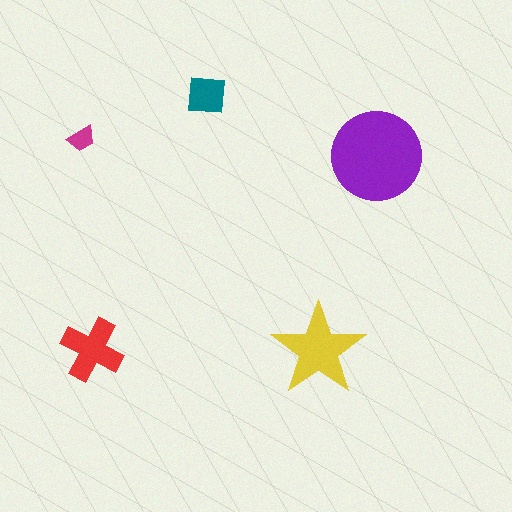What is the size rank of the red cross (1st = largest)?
3rd.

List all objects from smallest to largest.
The magenta trapezoid, the teal square, the red cross, the yellow star, the purple circle.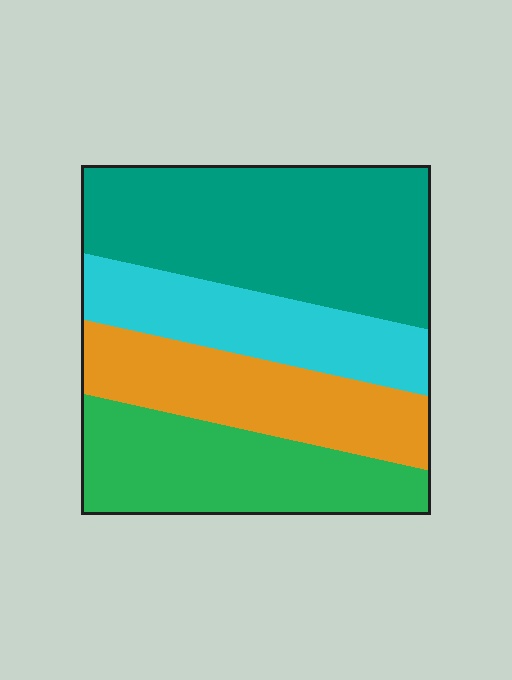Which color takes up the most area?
Teal, at roughly 35%.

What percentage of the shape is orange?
Orange covers around 20% of the shape.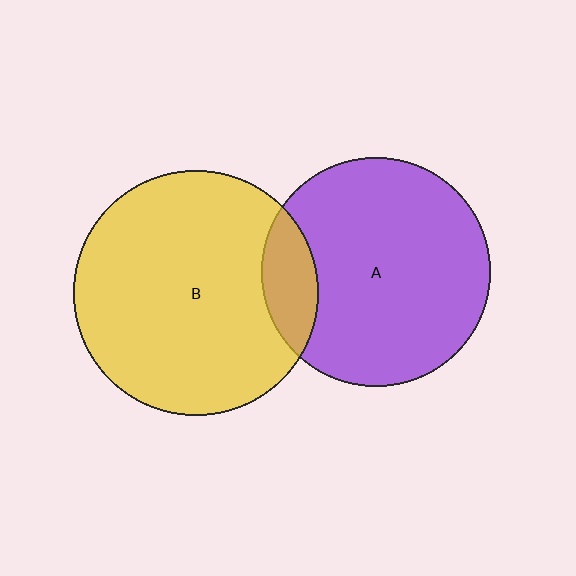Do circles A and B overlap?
Yes.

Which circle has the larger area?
Circle B (yellow).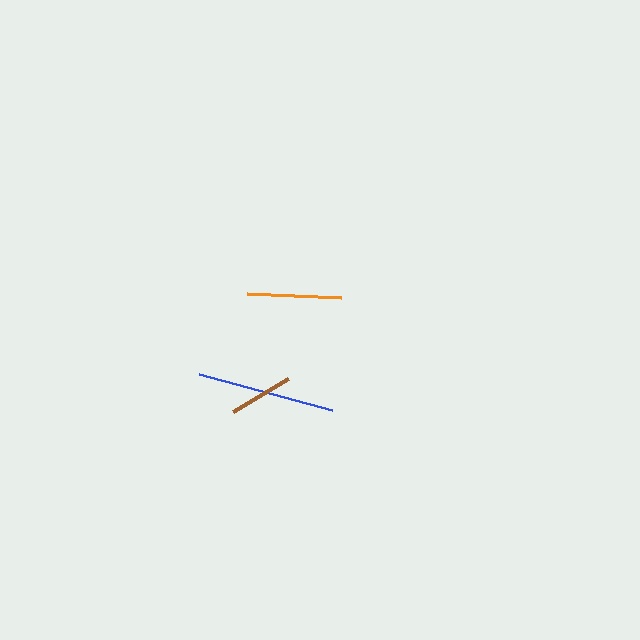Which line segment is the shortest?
The brown line is the shortest at approximately 65 pixels.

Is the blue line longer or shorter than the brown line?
The blue line is longer than the brown line.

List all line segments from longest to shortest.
From longest to shortest: blue, orange, brown.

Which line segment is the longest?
The blue line is the longest at approximately 138 pixels.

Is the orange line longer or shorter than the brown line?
The orange line is longer than the brown line.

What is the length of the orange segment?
The orange segment is approximately 94 pixels long.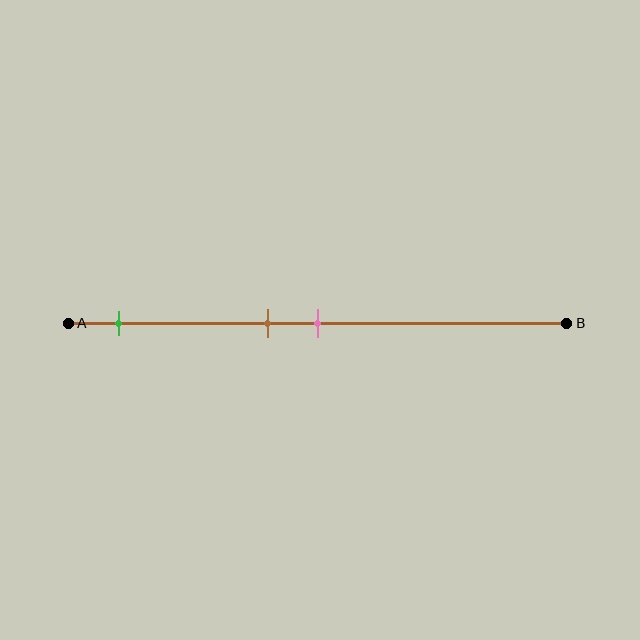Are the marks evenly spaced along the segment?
No, the marks are not evenly spaced.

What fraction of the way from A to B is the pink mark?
The pink mark is approximately 50% (0.5) of the way from A to B.